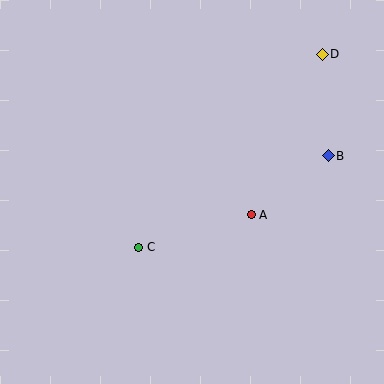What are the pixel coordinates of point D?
Point D is at (322, 54).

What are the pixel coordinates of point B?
Point B is at (328, 156).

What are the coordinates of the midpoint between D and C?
The midpoint between D and C is at (230, 151).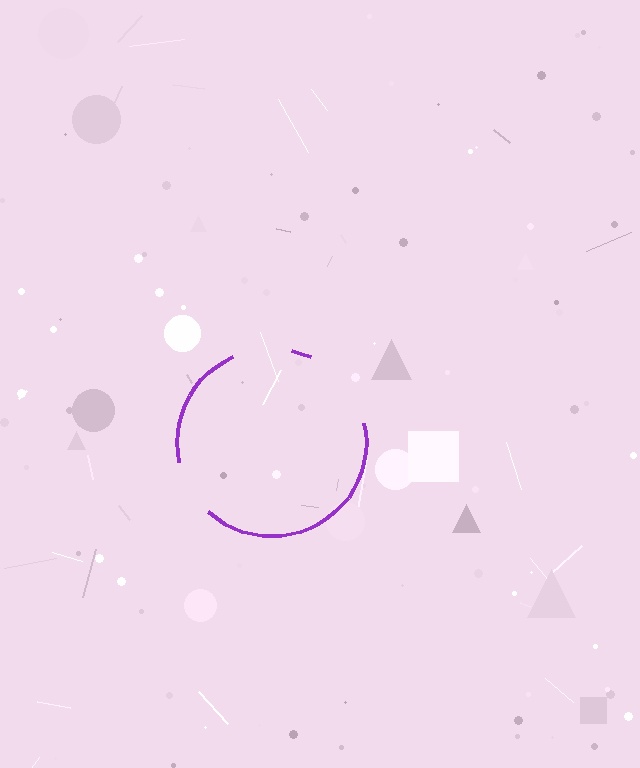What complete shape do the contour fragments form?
The contour fragments form a circle.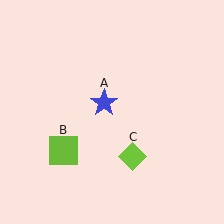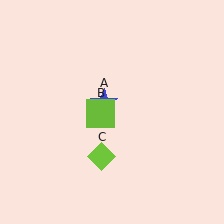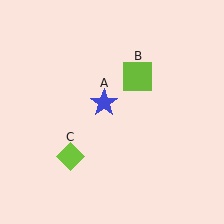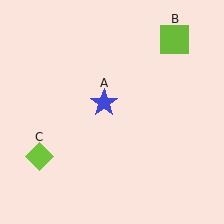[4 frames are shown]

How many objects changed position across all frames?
2 objects changed position: lime square (object B), lime diamond (object C).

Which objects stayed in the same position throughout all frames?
Blue star (object A) remained stationary.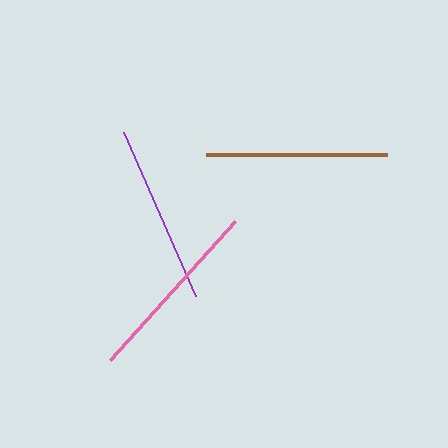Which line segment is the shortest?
The purple line is the shortest at approximately 179 pixels.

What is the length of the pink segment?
The pink segment is approximately 187 pixels long.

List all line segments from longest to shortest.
From longest to shortest: pink, brown, purple.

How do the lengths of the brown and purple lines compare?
The brown and purple lines are approximately the same length.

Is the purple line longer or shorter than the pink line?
The pink line is longer than the purple line.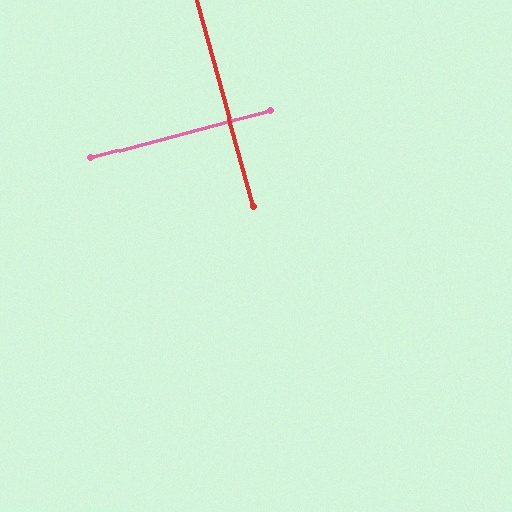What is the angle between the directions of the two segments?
Approximately 89 degrees.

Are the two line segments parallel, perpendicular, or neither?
Perpendicular — they meet at approximately 89°.